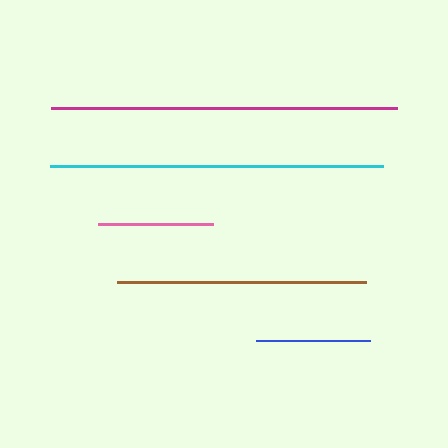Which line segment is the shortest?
The blue line is the shortest at approximately 114 pixels.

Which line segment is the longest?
The magenta line is the longest at approximately 346 pixels.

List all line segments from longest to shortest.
From longest to shortest: magenta, cyan, brown, pink, blue.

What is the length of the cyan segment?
The cyan segment is approximately 334 pixels long.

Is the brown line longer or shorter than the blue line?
The brown line is longer than the blue line.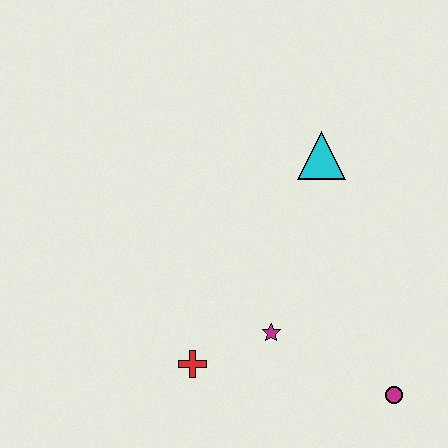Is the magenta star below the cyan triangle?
Yes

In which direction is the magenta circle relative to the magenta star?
The magenta circle is to the right of the magenta star.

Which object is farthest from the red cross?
The cyan triangle is farthest from the red cross.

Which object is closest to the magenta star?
The red cross is closest to the magenta star.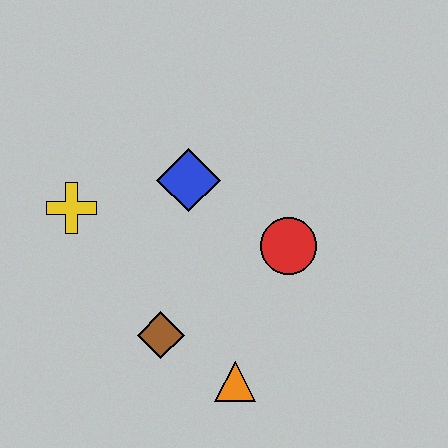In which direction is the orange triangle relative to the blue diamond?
The orange triangle is below the blue diamond.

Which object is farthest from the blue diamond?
The orange triangle is farthest from the blue diamond.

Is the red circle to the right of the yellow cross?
Yes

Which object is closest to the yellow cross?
The blue diamond is closest to the yellow cross.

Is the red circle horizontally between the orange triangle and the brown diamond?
No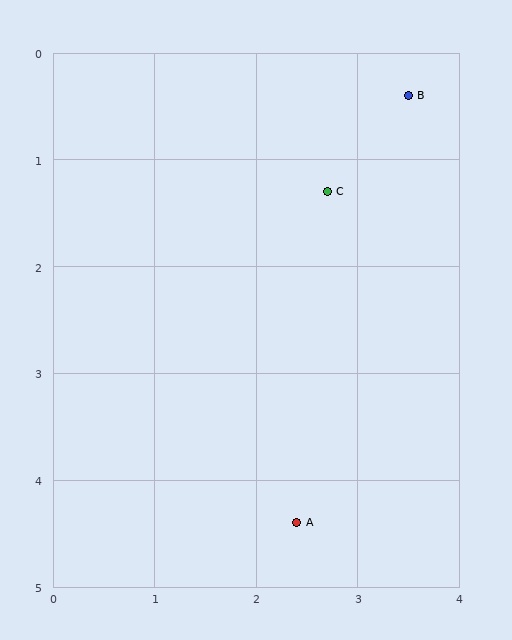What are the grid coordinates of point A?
Point A is at approximately (2.4, 4.4).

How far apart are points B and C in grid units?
Points B and C are about 1.2 grid units apart.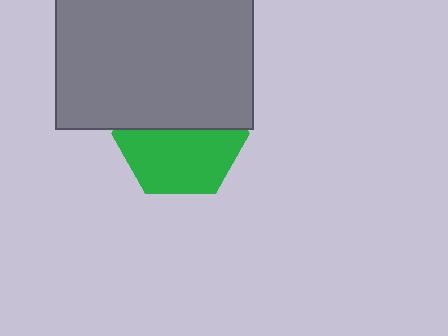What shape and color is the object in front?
The object in front is a gray rectangle.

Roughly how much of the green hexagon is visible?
About half of it is visible (roughly 54%).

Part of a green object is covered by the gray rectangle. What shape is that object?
It is a hexagon.